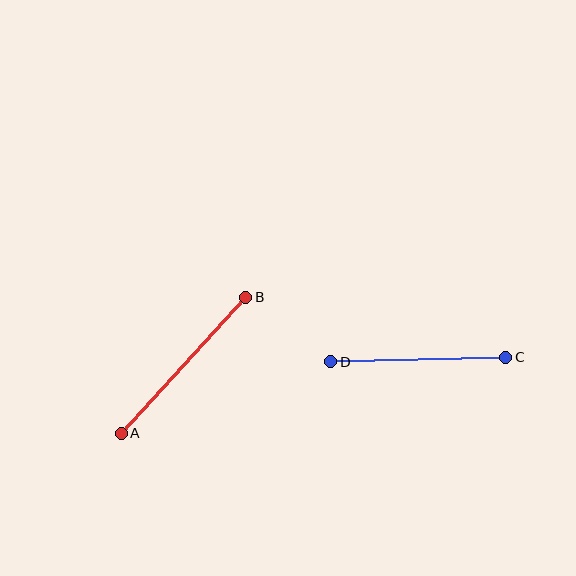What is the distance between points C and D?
The distance is approximately 175 pixels.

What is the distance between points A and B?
The distance is approximately 185 pixels.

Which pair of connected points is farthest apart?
Points A and B are farthest apart.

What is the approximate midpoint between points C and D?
The midpoint is at approximately (418, 359) pixels.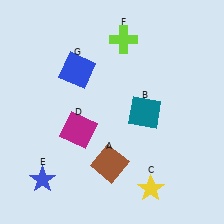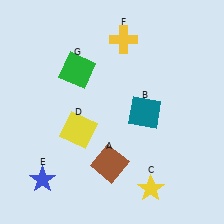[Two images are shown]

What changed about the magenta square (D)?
In Image 1, D is magenta. In Image 2, it changed to yellow.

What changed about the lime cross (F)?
In Image 1, F is lime. In Image 2, it changed to yellow.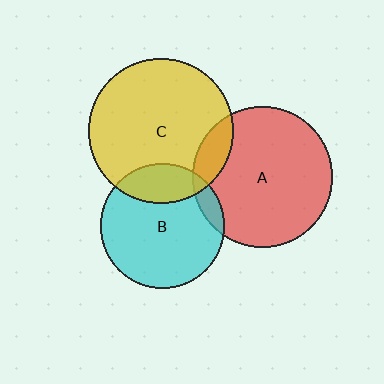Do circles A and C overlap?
Yes.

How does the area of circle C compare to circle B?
Approximately 1.3 times.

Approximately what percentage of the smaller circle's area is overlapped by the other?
Approximately 10%.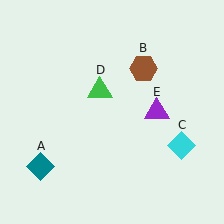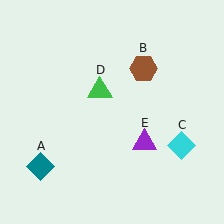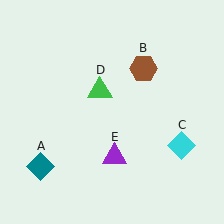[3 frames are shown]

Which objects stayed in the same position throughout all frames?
Teal diamond (object A) and brown hexagon (object B) and cyan diamond (object C) and green triangle (object D) remained stationary.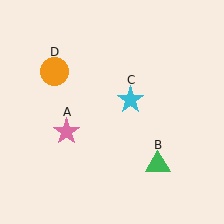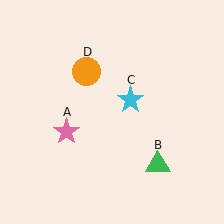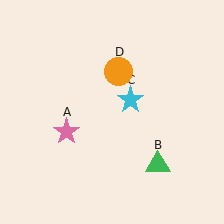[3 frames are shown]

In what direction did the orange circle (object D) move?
The orange circle (object D) moved right.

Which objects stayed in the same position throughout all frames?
Pink star (object A) and green triangle (object B) and cyan star (object C) remained stationary.